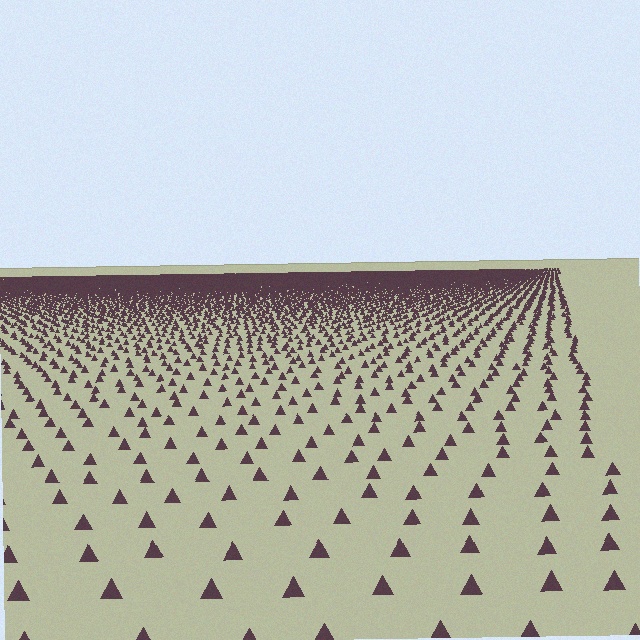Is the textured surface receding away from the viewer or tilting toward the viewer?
The surface is receding away from the viewer. Texture elements get smaller and denser toward the top.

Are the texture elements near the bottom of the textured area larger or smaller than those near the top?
Larger. Near the bottom, elements are closer to the viewer and appear at a bigger on-screen size.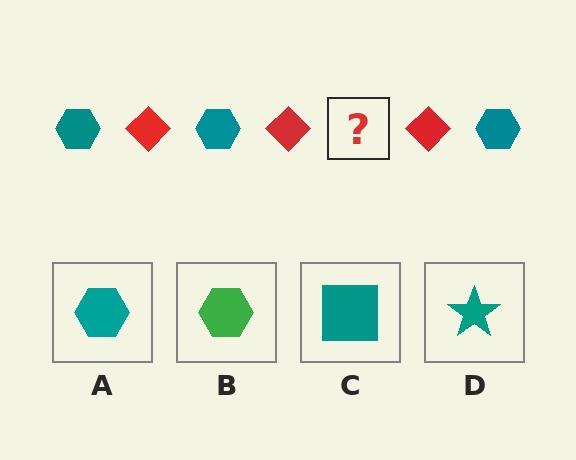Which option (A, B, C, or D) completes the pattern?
A.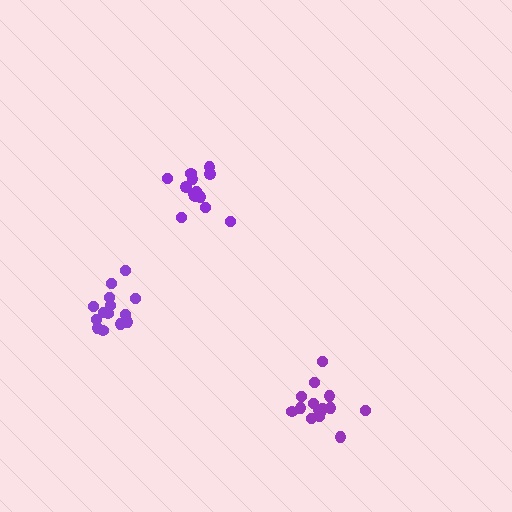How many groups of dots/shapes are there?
There are 3 groups.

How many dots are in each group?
Group 1: 13 dots, Group 2: 16 dots, Group 3: 14 dots (43 total).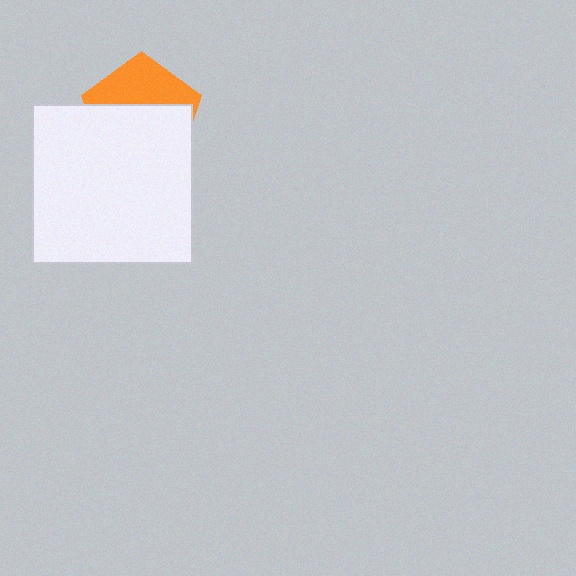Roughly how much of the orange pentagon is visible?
A small part of it is visible (roughly 39%).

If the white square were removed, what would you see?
You would see the complete orange pentagon.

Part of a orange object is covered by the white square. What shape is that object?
It is a pentagon.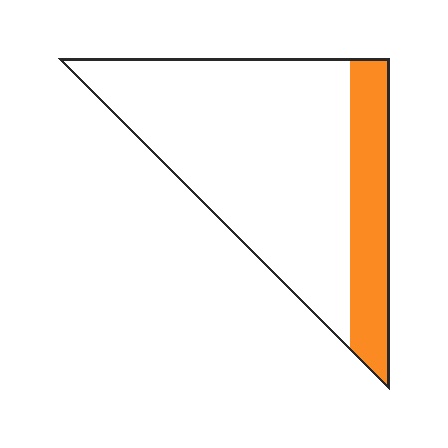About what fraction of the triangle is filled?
About one quarter (1/4).